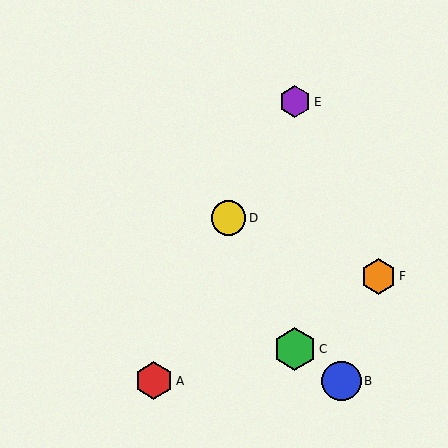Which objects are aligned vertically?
Objects C, E are aligned vertically.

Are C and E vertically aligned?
Yes, both are at x≈295.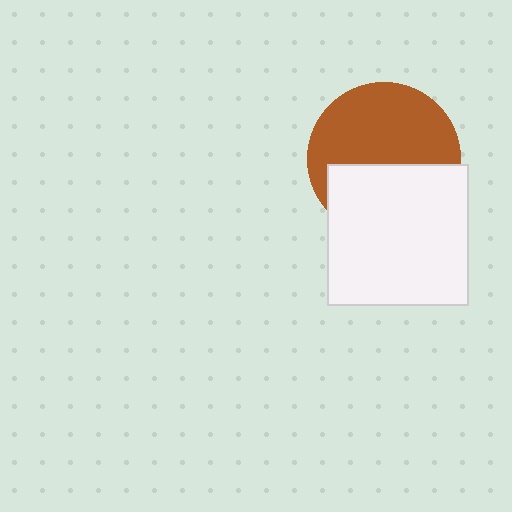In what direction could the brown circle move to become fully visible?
The brown circle could move up. That would shift it out from behind the white square entirely.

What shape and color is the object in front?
The object in front is a white square.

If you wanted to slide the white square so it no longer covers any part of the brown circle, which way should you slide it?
Slide it down — that is the most direct way to separate the two shapes.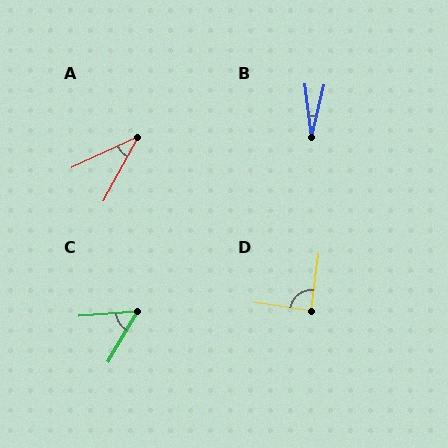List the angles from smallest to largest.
B (21°), A (36°), C (56°), D (89°).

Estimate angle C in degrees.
Approximately 56 degrees.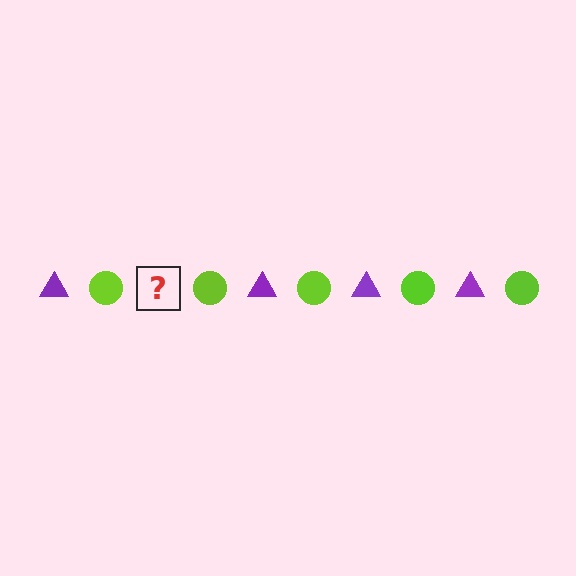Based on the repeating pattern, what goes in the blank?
The blank should be a purple triangle.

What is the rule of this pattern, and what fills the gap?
The rule is that the pattern alternates between purple triangle and lime circle. The gap should be filled with a purple triangle.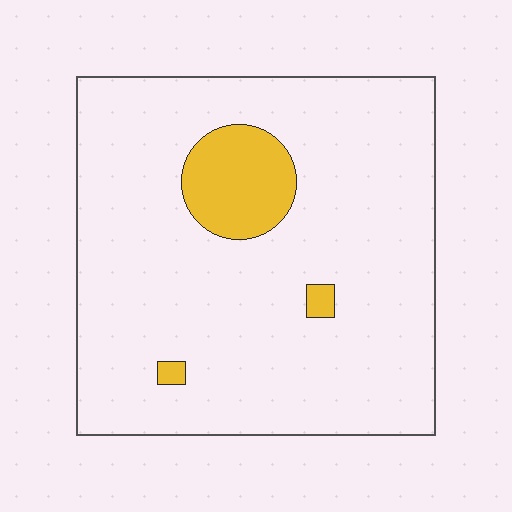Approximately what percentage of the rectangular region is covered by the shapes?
Approximately 10%.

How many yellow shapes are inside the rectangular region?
3.